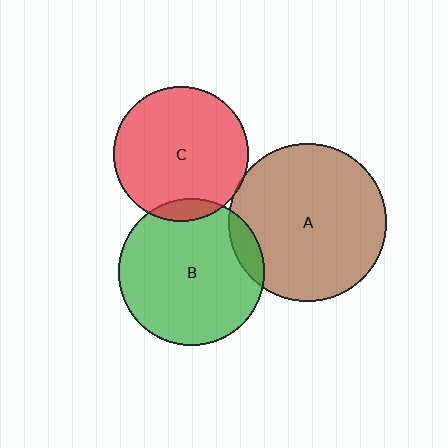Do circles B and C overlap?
Yes.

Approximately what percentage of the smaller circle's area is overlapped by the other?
Approximately 10%.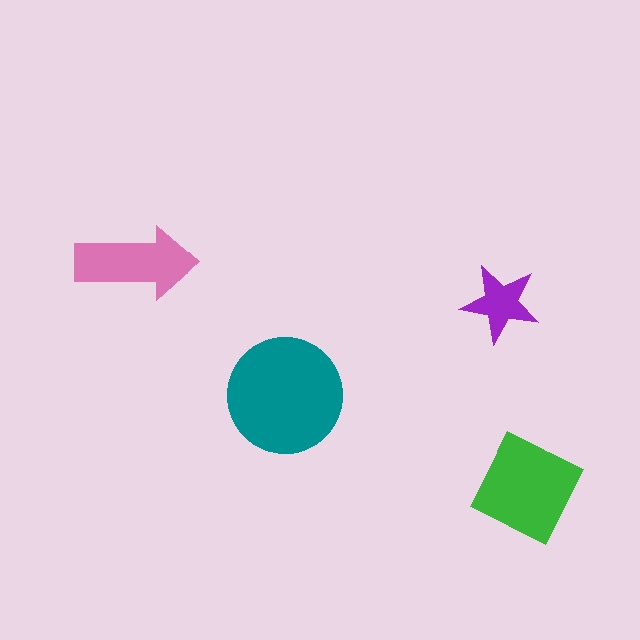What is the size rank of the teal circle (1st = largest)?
1st.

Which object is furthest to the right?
The green diamond is rightmost.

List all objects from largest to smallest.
The teal circle, the green diamond, the pink arrow, the purple star.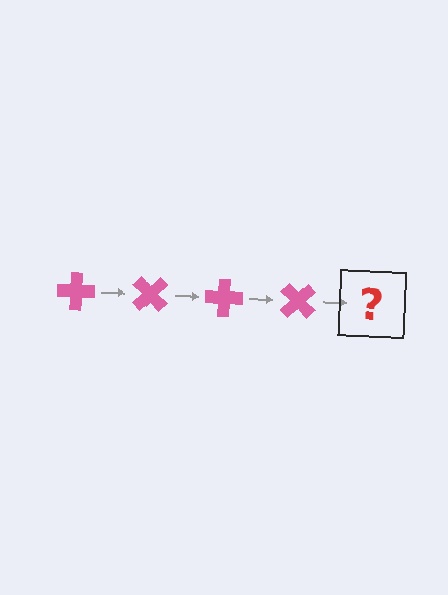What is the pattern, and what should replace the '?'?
The pattern is that the cross rotates 45 degrees each step. The '?' should be a pink cross rotated 180 degrees.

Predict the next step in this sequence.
The next step is a pink cross rotated 180 degrees.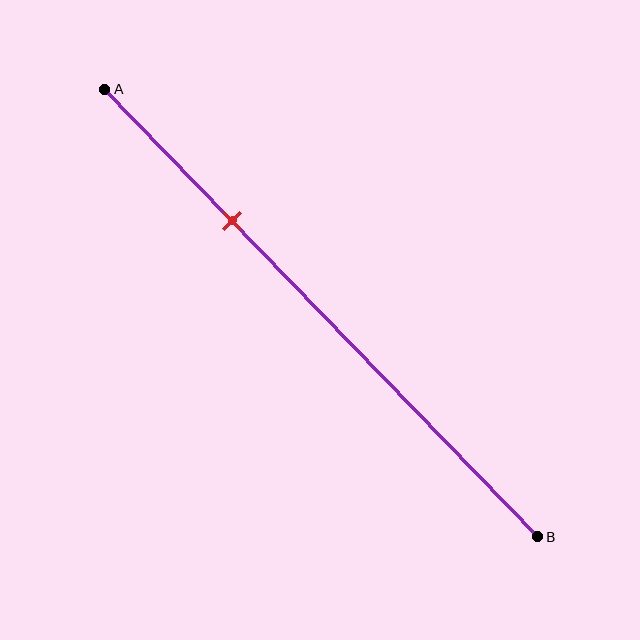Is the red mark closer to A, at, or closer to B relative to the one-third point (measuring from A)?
The red mark is closer to point A than the one-third point of segment AB.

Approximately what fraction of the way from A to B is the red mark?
The red mark is approximately 30% of the way from A to B.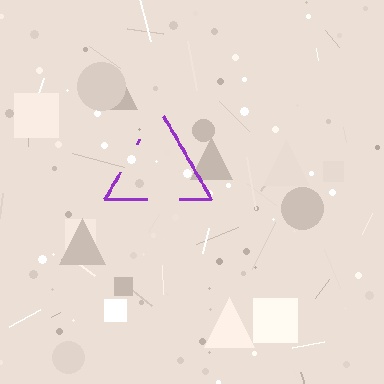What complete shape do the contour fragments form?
The contour fragments form a triangle.